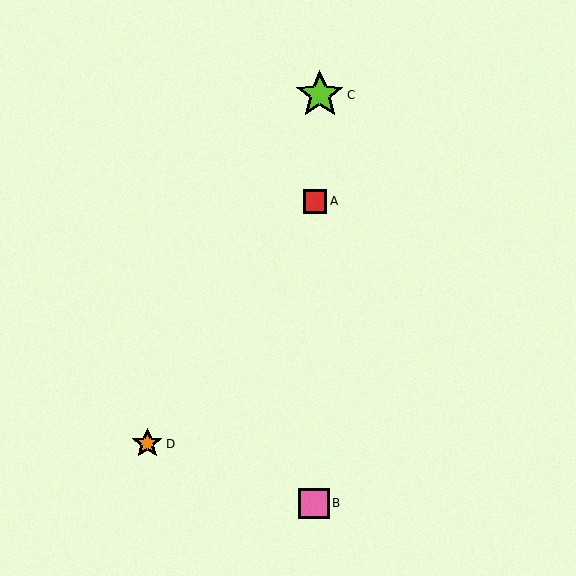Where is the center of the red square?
The center of the red square is at (315, 201).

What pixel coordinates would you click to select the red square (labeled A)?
Click at (315, 201) to select the red square A.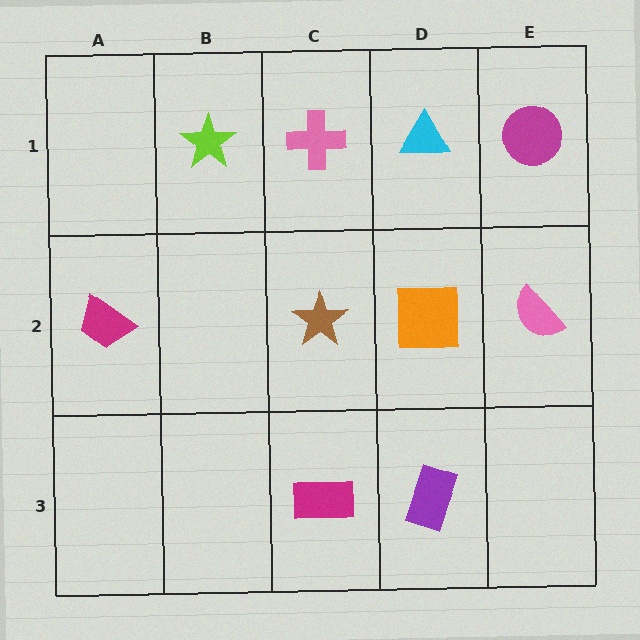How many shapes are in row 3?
2 shapes.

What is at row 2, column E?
A pink semicircle.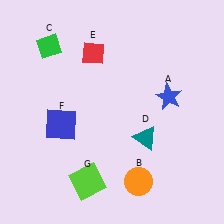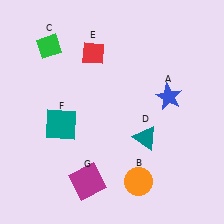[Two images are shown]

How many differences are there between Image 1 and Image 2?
There are 2 differences between the two images.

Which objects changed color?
F changed from blue to teal. G changed from lime to magenta.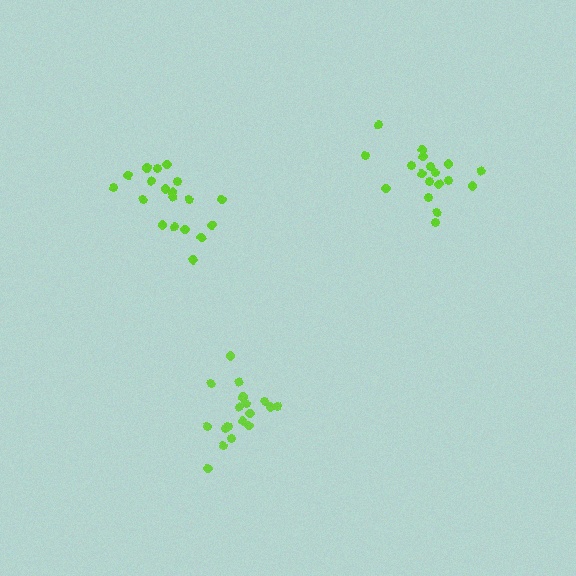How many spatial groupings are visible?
There are 3 spatial groupings.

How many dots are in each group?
Group 1: 18 dots, Group 2: 19 dots, Group 3: 18 dots (55 total).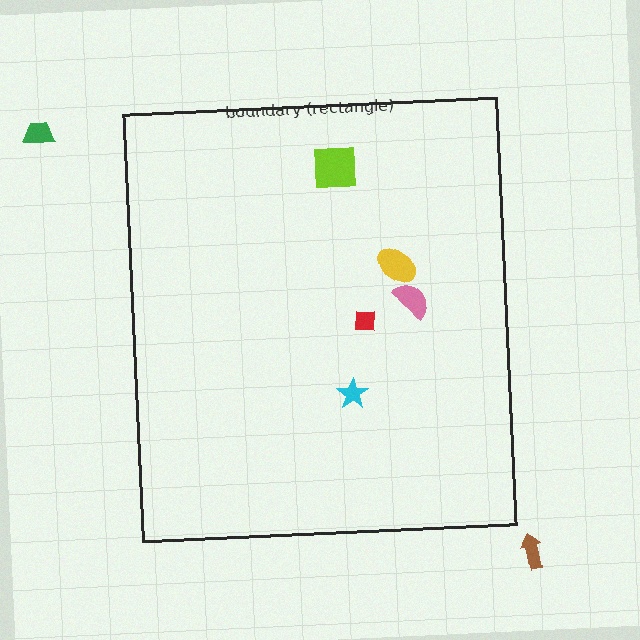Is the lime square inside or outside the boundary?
Inside.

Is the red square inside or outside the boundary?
Inside.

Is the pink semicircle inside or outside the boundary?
Inside.